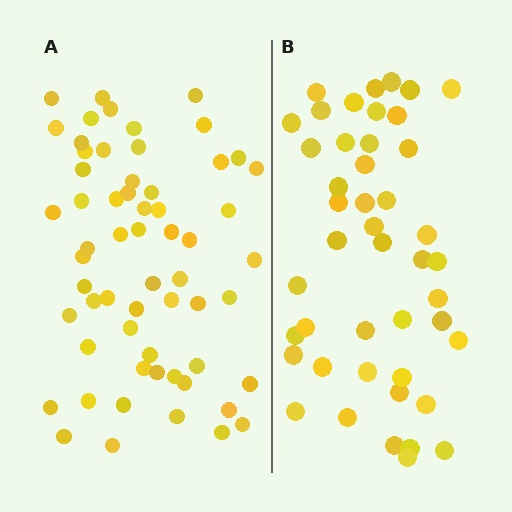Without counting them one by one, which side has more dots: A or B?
Region A (the left region) has more dots.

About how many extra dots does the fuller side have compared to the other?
Region A has approximately 15 more dots than region B.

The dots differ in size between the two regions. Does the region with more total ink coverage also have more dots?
No. Region B has more total ink coverage because its dots are larger, but region A actually contains more individual dots. Total area can be misleading — the number of items is what matters here.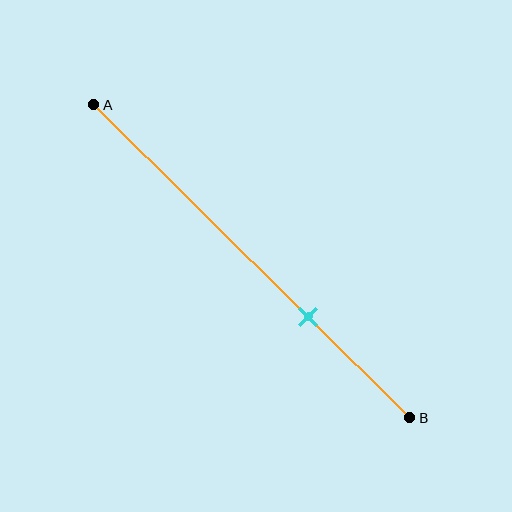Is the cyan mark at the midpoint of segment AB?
No, the mark is at about 70% from A, not at the 50% midpoint.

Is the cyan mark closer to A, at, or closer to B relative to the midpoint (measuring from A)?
The cyan mark is closer to point B than the midpoint of segment AB.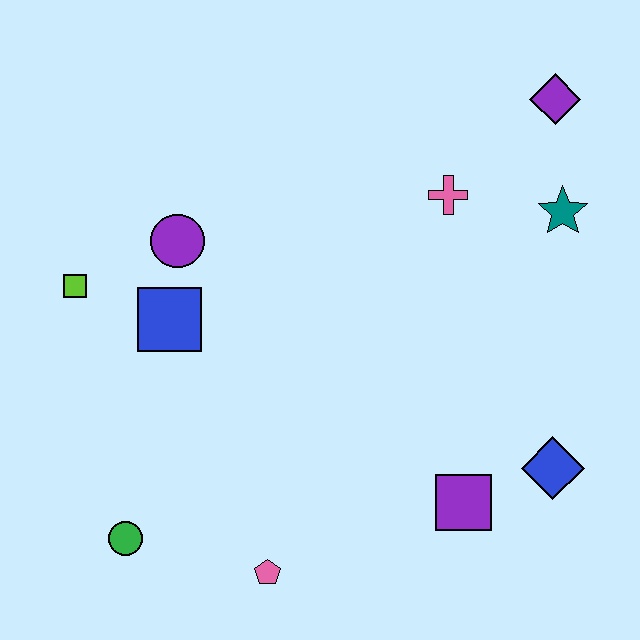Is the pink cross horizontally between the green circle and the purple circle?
No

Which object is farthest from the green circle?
The purple diamond is farthest from the green circle.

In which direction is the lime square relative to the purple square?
The lime square is to the left of the purple square.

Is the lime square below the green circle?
No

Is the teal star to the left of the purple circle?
No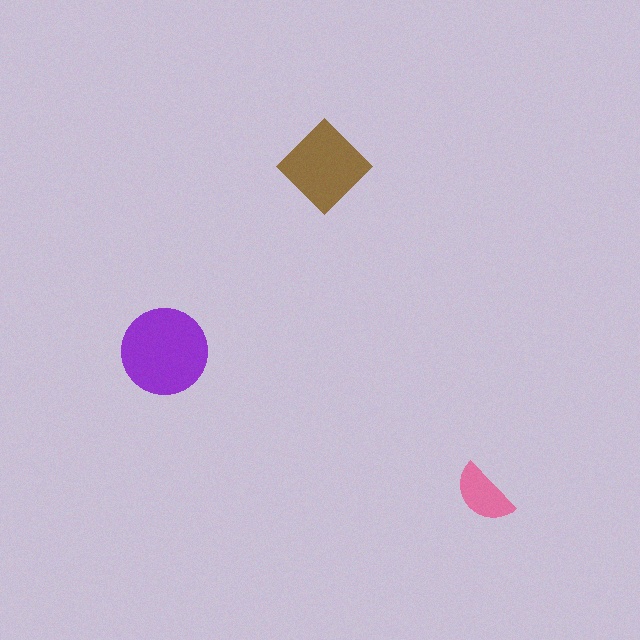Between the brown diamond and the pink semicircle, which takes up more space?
The brown diamond.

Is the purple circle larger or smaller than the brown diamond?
Larger.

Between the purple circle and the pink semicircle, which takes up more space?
The purple circle.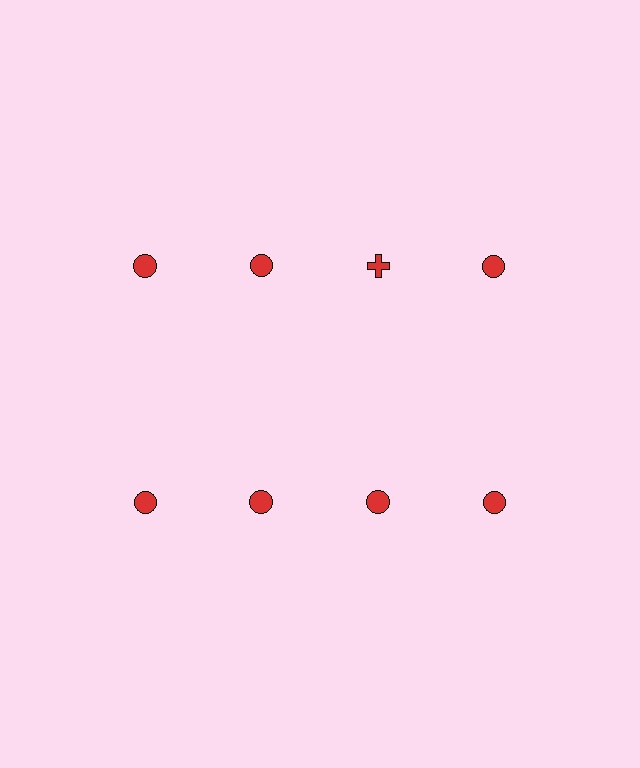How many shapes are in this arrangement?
There are 8 shapes arranged in a grid pattern.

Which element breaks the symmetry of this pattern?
The red cross in the top row, center column breaks the symmetry. All other shapes are red circles.